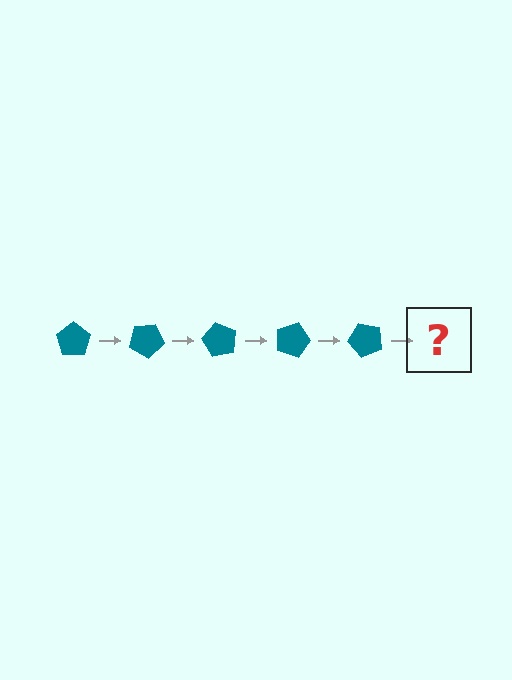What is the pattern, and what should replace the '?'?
The pattern is that the pentagon rotates 30 degrees each step. The '?' should be a teal pentagon rotated 150 degrees.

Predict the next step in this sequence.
The next step is a teal pentagon rotated 150 degrees.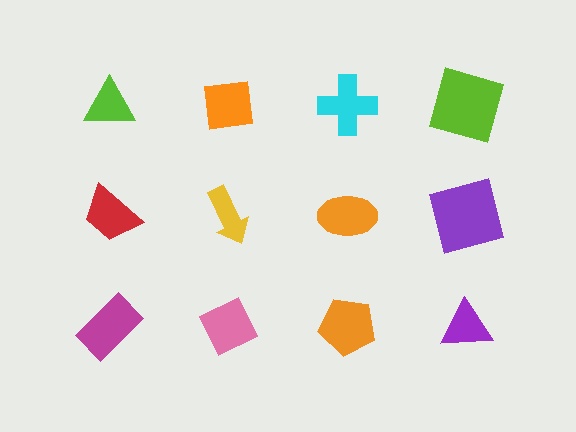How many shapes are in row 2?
4 shapes.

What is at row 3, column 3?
An orange pentagon.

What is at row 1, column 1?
A lime triangle.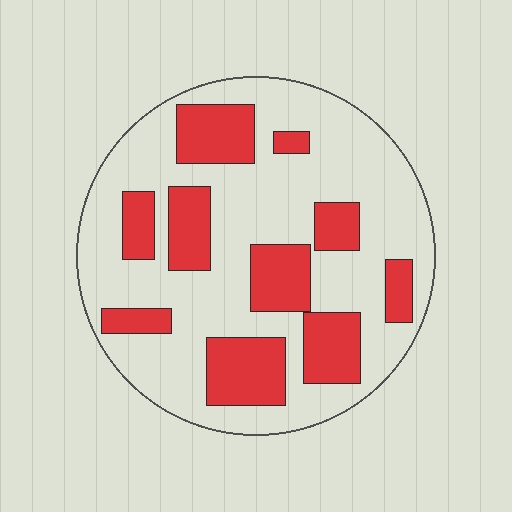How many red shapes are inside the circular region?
10.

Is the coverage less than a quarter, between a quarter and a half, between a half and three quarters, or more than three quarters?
Between a quarter and a half.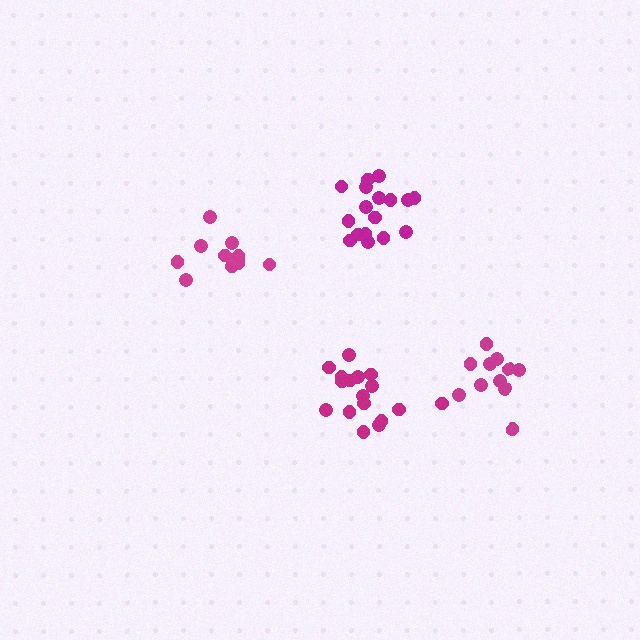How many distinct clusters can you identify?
There are 4 distinct clusters.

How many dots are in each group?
Group 1: 11 dots, Group 2: 17 dots, Group 3: 17 dots, Group 4: 12 dots (57 total).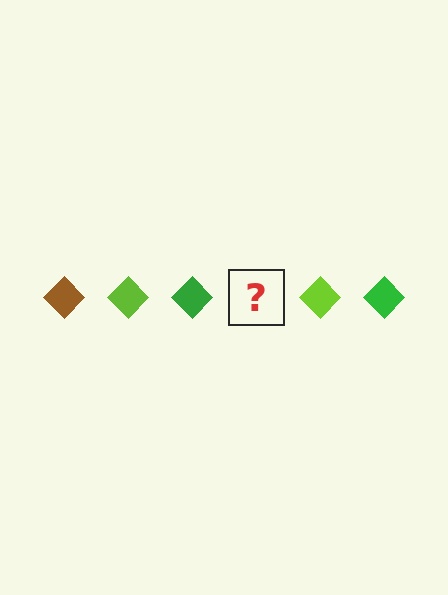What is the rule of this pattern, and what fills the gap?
The rule is that the pattern cycles through brown, lime, green diamonds. The gap should be filled with a brown diamond.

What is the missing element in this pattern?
The missing element is a brown diamond.